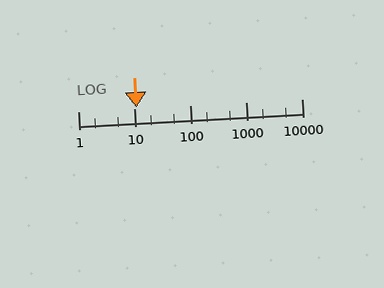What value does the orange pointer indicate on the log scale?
The pointer indicates approximately 11.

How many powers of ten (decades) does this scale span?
The scale spans 4 decades, from 1 to 10000.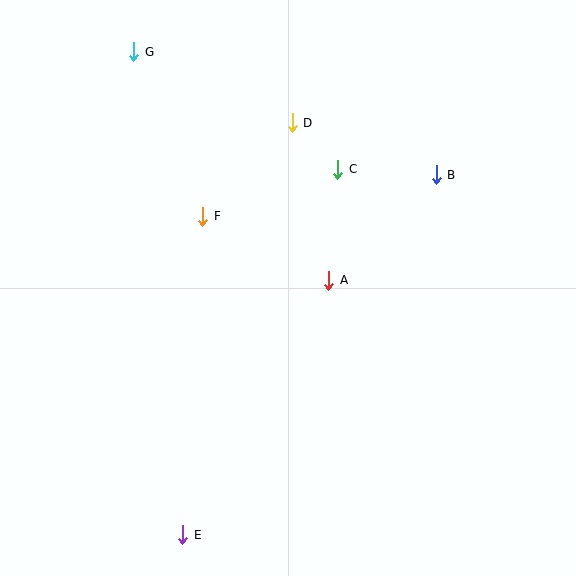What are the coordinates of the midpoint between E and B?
The midpoint between E and B is at (310, 355).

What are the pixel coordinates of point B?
Point B is at (436, 175).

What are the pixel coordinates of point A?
Point A is at (329, 280).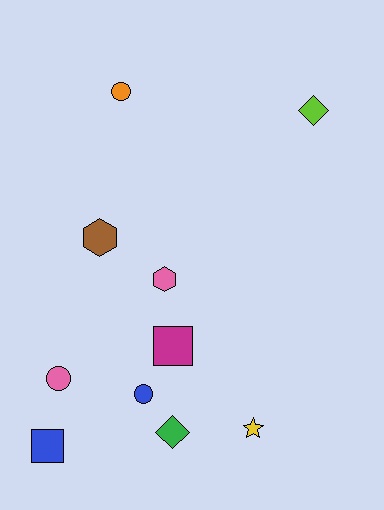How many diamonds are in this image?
There are 2 diamonds.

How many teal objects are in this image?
There are no teal objects.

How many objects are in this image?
There are 10 objects.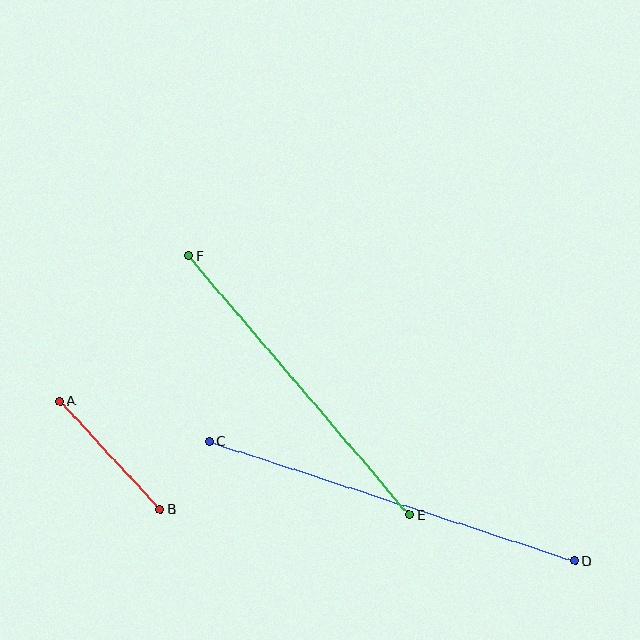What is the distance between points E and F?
The distance is approximately 340 pixels.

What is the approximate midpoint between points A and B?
The midpoint is at approximately (110, 455) pixels.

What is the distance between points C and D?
The distance is approximately 384 pixels.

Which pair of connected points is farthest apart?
Points C and D are farthest apart.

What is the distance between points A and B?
The distance is approximately 147 pixels.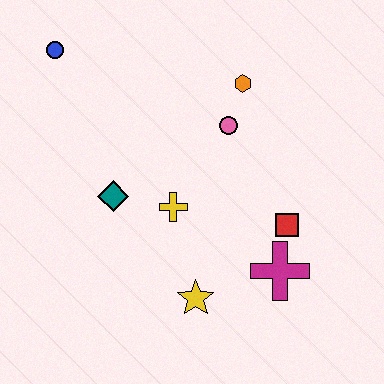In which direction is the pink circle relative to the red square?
The pink circle is above the red square.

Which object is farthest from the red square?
The blue circle is farthest from the red square.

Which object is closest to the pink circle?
The orange hexagon is closest to the pink circle.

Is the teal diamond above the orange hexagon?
No